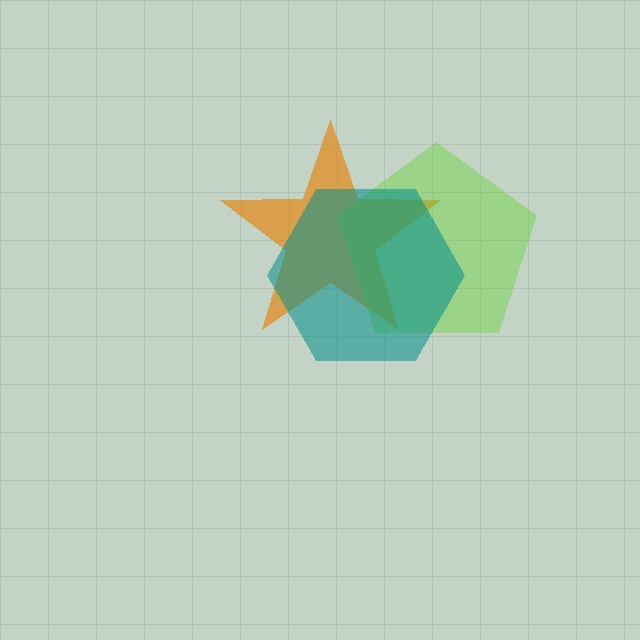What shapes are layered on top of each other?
The layered shapes are: an orange star, a lime pentagon, a teal hexagon.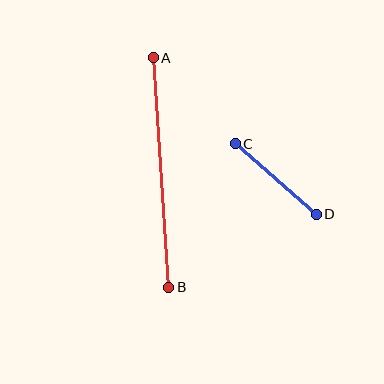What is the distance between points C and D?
The distance is approximately 108 pixels.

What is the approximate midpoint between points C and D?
The midpoint is at approximately (276, 179) pixels.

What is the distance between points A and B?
The distance is approximately 230 pixels.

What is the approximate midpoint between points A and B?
The midpoint is at approximately (161, 173) pixels.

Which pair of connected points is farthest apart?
Points A and B are farthest apart.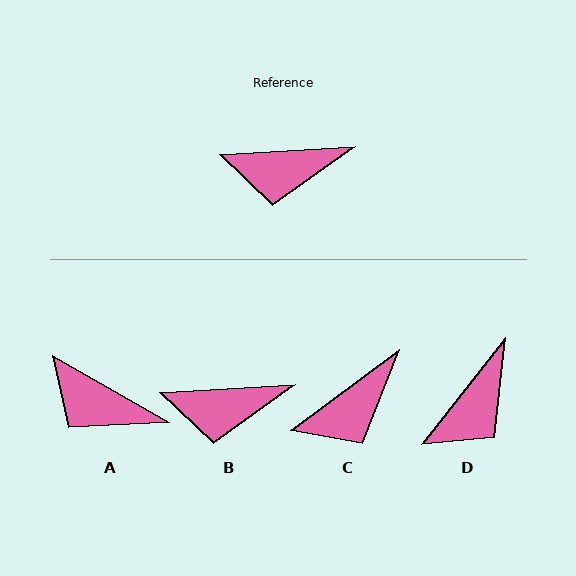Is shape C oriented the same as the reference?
No, it is off by about 33 degrees.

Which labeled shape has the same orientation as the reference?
B.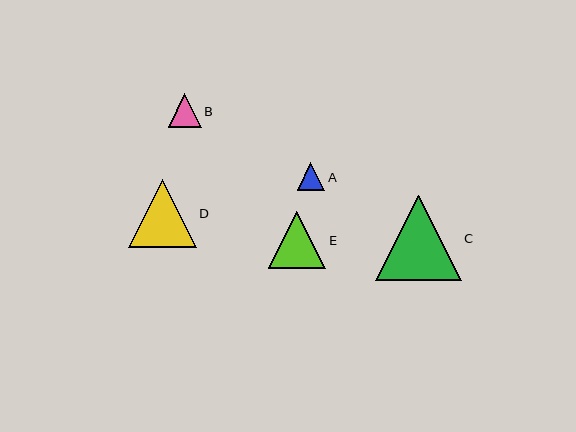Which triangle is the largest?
Triangle C is the largest with a size of approximately 85 pixels.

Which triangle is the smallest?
Triangle A is the smallest with a size of approximately 28 pixels.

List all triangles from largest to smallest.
From largest to smallest: C, D, E, B, A.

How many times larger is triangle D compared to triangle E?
Triangle D is approximately 1.2 times the size of triangle E.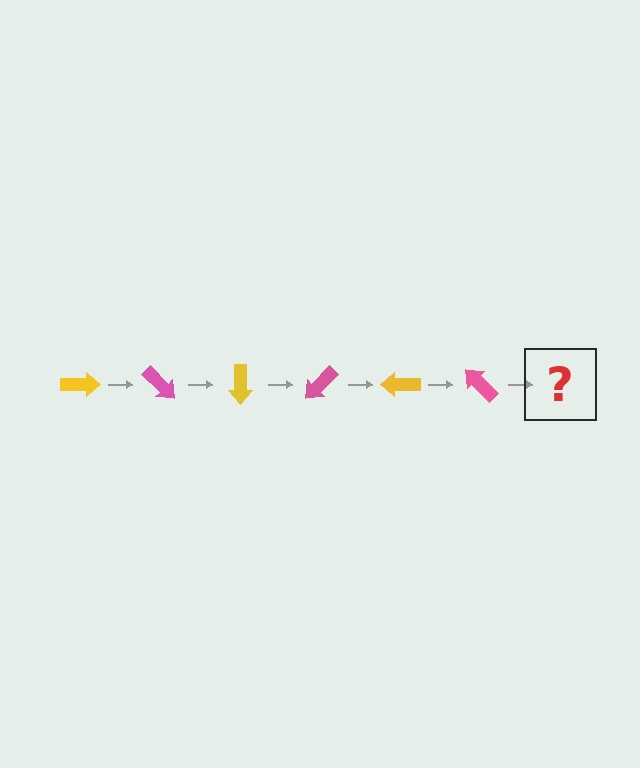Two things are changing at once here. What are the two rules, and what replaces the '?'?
The two rules are that it rotates 45 degrees each step and the color cycles through yellow and pink. The '?' should be a yellow arrow, rotated 270 degrees from the start.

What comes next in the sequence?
The next element should be a yellow arrow, rotated 270 degrees from the start.